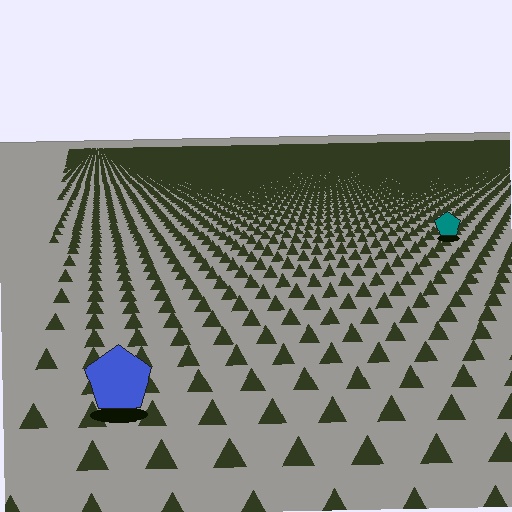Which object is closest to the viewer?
The blue pentagon is closest. The texture marks near it are larger and more spread out.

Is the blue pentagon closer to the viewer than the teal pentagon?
Yes. The blue pentagon is closer — you can tell from the texture gradient: the ground texture is coarser near it.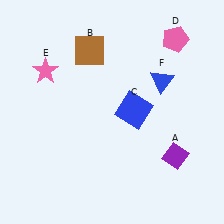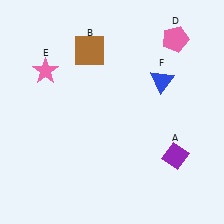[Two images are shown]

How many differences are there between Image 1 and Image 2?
There is 1 difference between the two images.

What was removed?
The blue square (C) was removed in Image 2.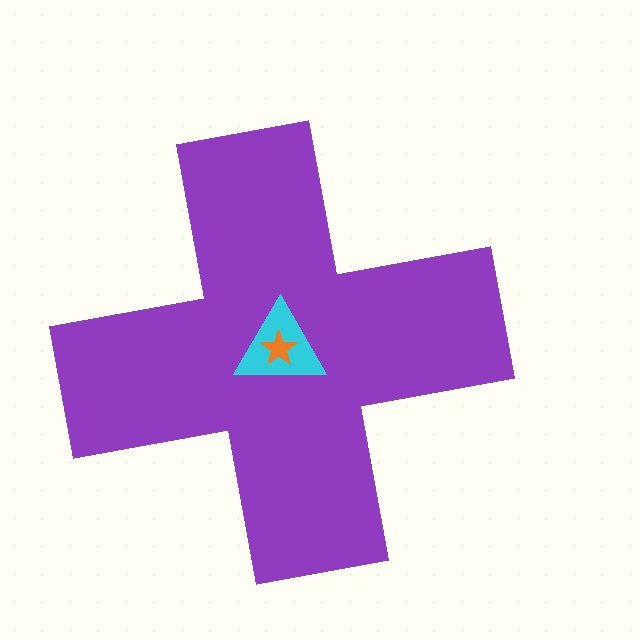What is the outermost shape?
The purple cross.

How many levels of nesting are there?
3.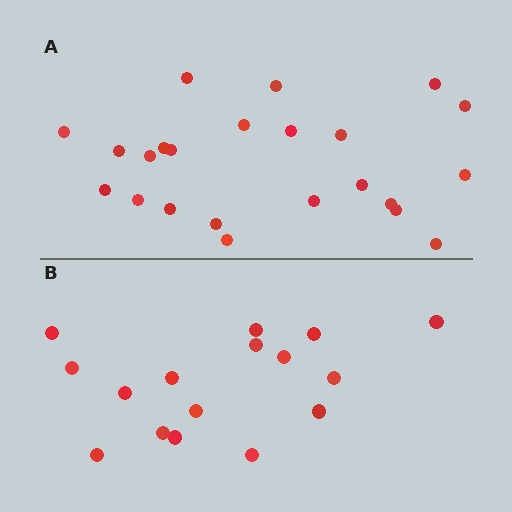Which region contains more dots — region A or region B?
Region A (the top region) has more dots.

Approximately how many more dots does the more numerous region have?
Region A has roughly 8 or so more dots than region B.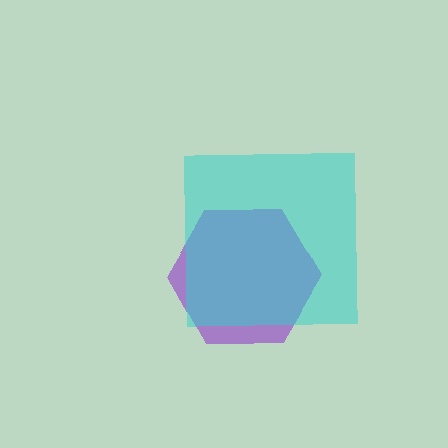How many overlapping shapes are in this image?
There are 2 overlapping shapes in the image.